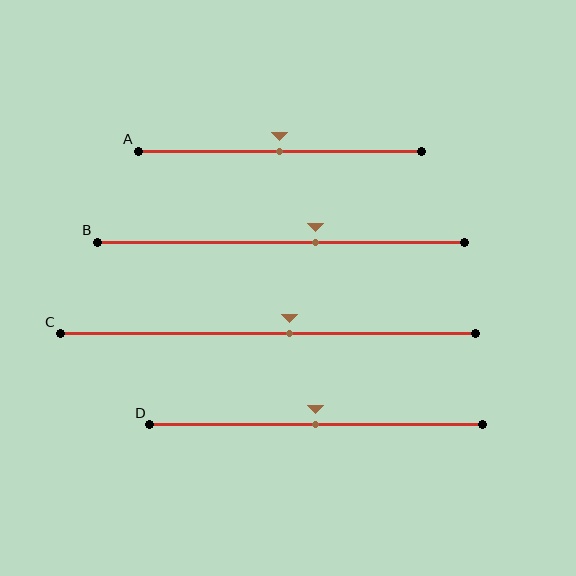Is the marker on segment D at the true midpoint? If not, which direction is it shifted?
Yes, the marker on segment D is at the true midpoint.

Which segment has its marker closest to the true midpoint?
Segment A has its marker closest to the true midpoint.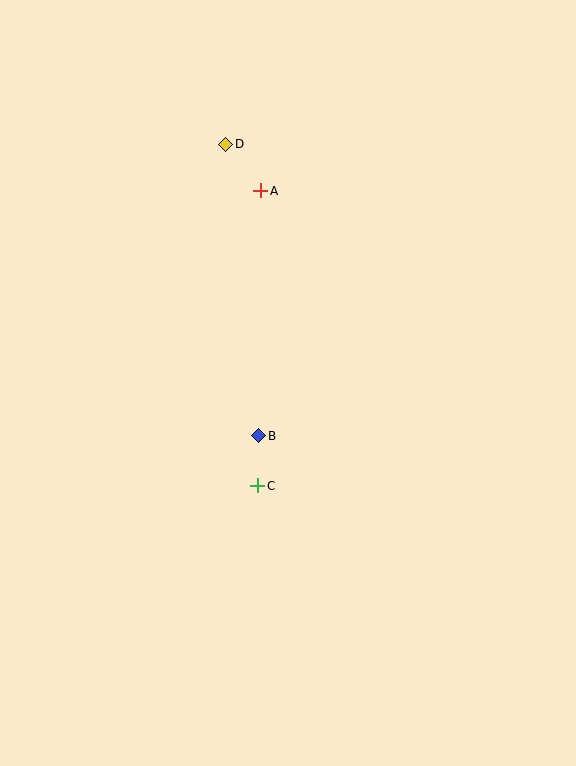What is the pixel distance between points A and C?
The distance between A and C is 295 pixels.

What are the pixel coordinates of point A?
Point A is at (261, 191).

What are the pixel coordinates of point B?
Point B is at (259, 436).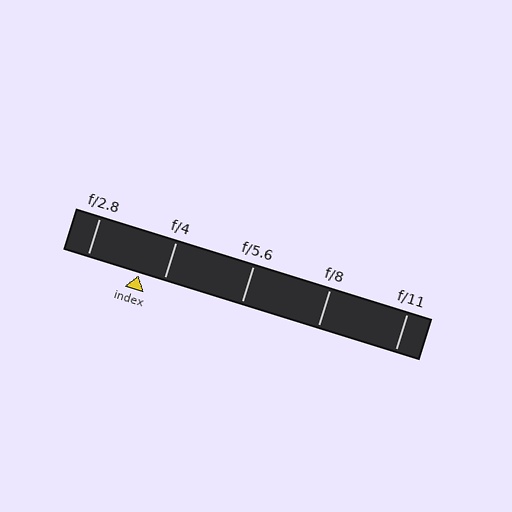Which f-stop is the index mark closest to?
The index mark is closest to f/4.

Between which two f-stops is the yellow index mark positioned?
The index mark is between f/2.8 and f/4.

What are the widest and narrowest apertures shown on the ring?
The widest aperture shown is f/2.8 and the narrowest is f/11.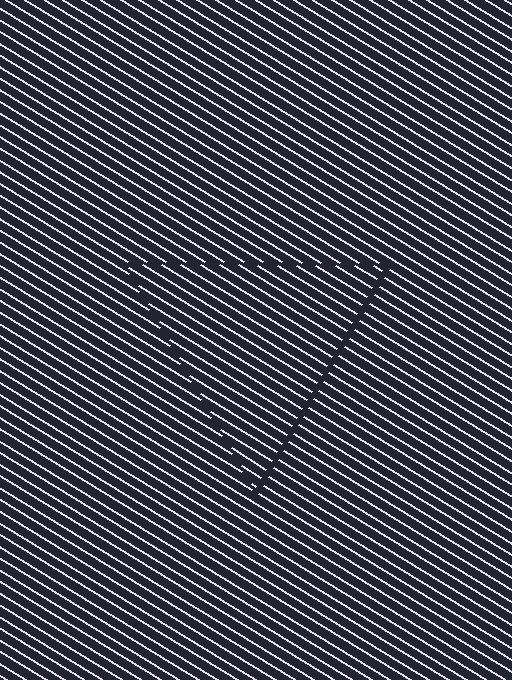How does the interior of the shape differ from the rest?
The interior of the shape contains the same grating, shifted by half a period — the contour is defined by the phase discontinuity where line-ends from the inner and outer gratings abut.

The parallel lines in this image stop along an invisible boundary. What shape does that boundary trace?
An illusory triangle. The interior of the shape contains the same grating, shifted by half a period — the contour is defined by the phase discontinuity where line-ends from the inner and outer gratings abut.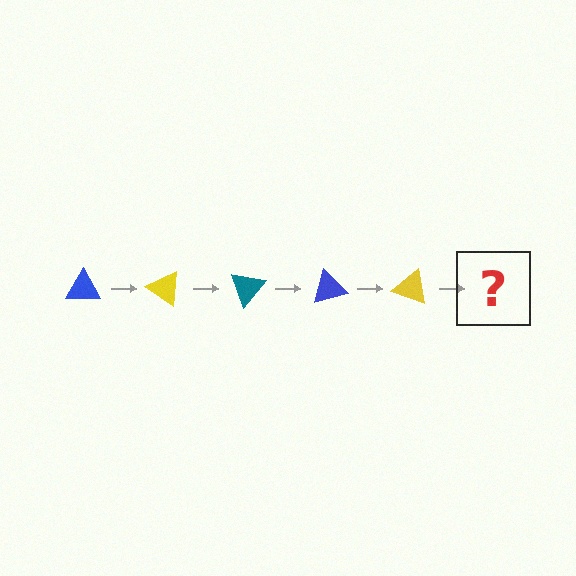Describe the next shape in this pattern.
It should be a teal triangle, rotated 175 degrees from the start.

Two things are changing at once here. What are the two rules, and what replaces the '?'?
The two rules are that it rotates 35 degrees each step and the color cycles through blue, yellow, and teal. The '?' should be a teal triangle, rotated 175 degrees from the start.